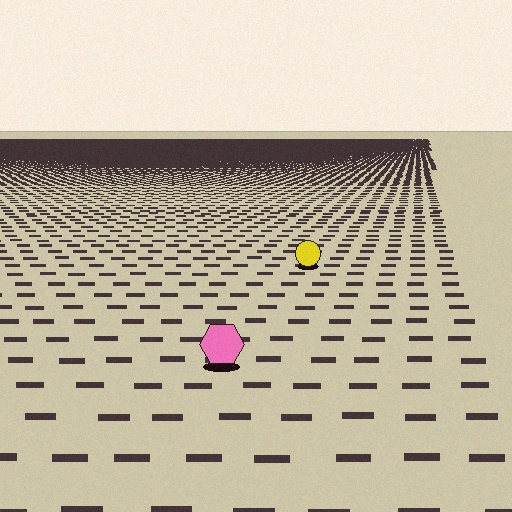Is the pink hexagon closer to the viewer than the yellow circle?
Yes. The pink hexagon is closer — you can tell from the texture gradient: the ground texture is coarser near it.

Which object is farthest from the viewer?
The yellow circle is farthest from the viewer. It appears smaller and the ground texture around it is denser.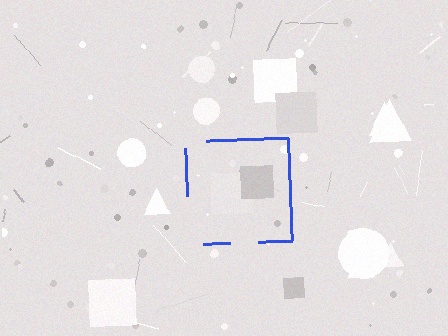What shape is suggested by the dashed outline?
The dashed outline suggests a square.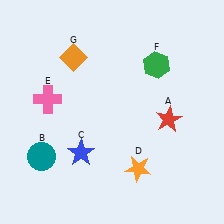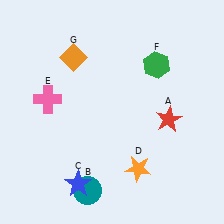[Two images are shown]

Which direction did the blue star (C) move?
The blue star (C) moved down.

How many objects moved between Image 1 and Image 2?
2 objects moved between the two images.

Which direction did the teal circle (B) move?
The teal circle (B) moved right.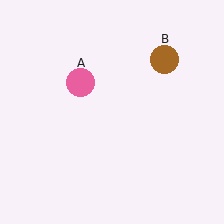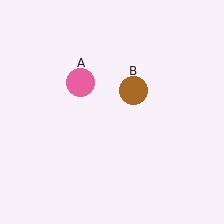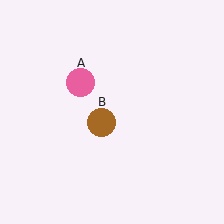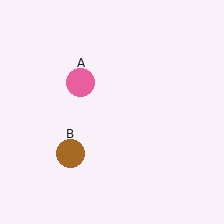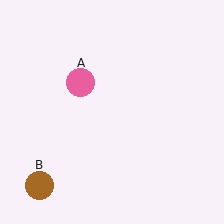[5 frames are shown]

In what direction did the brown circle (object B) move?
The brown circle (object B) moved down and to the left.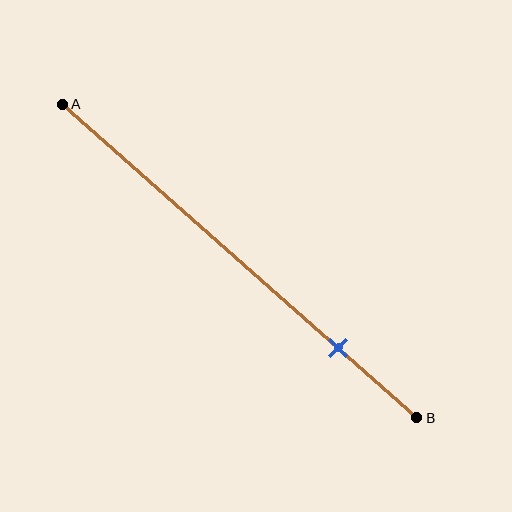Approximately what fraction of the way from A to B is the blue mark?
The blue mark is approximately 80% of the way from A to B.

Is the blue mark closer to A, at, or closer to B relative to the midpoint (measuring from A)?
The blue mark is closer to point B than the midpoint of segment AB.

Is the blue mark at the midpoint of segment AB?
No, the mark is at about 80% from A, not at the 50% midpoint.